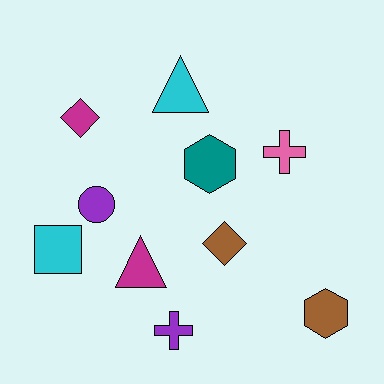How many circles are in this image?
There is 1 circle.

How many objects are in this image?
There are 10 objects.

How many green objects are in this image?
There are no green objects.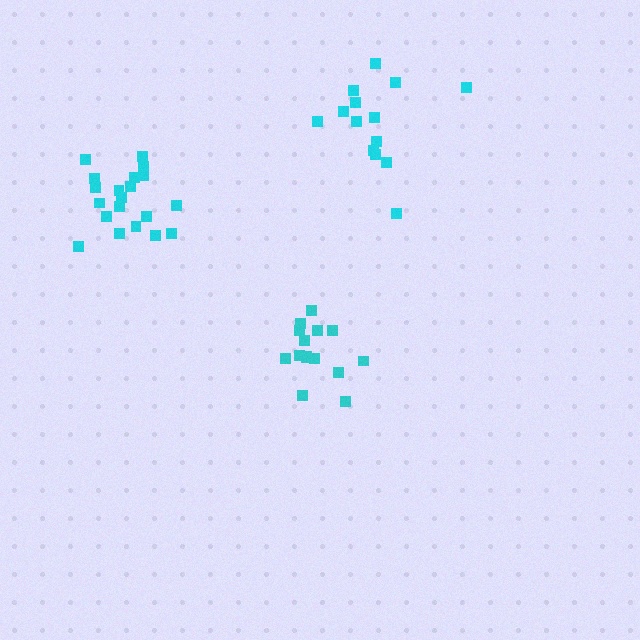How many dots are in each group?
Group 1: 15 dots, Group 2: 14 dots, Group 3: 20 dots (49 total).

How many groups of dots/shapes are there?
There are 3 groups.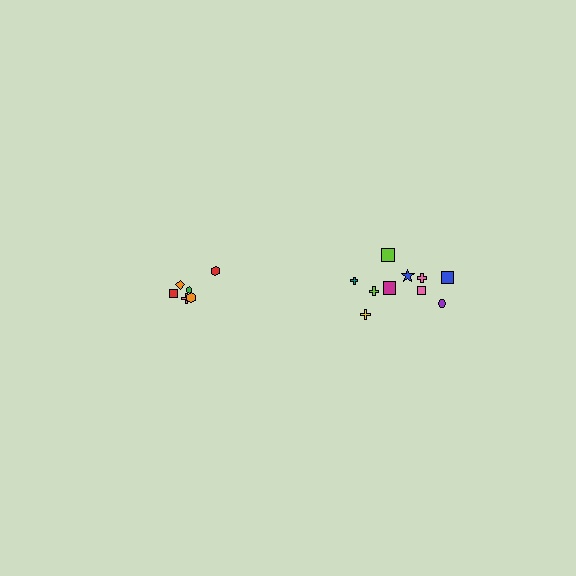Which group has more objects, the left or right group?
The right group.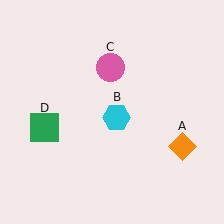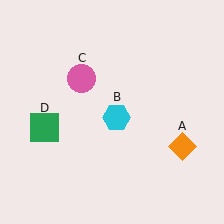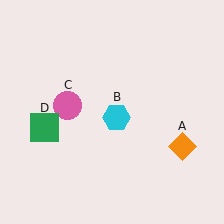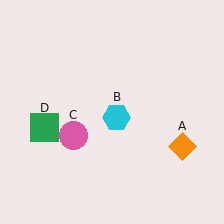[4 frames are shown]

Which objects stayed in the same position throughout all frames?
Orange diamond (object A) and cyan hexagon (object B) and green square (object D) remained stationary.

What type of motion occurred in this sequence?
The pink circle (object C) rotated counterclockwise around the center of the scene.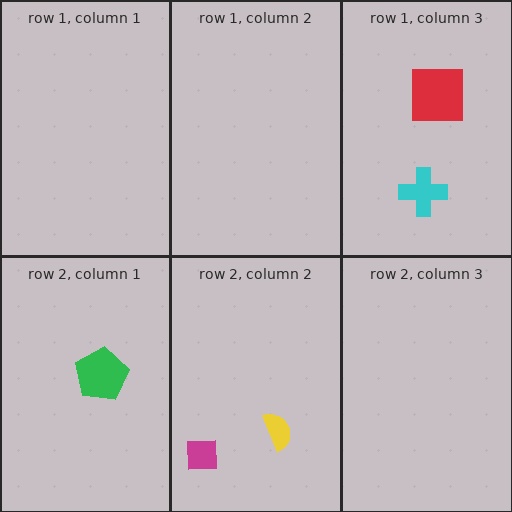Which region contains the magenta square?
The row 2, column 2 region.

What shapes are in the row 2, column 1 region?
The green pentagon.